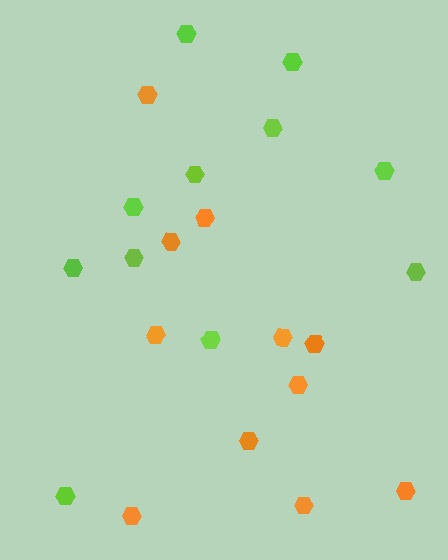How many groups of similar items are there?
There are 2 groups: one group of lime hexagons (11) and one group of orange hexagons (11).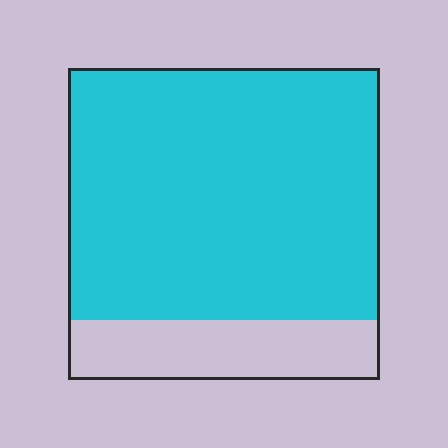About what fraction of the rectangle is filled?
About four fifths (4/5).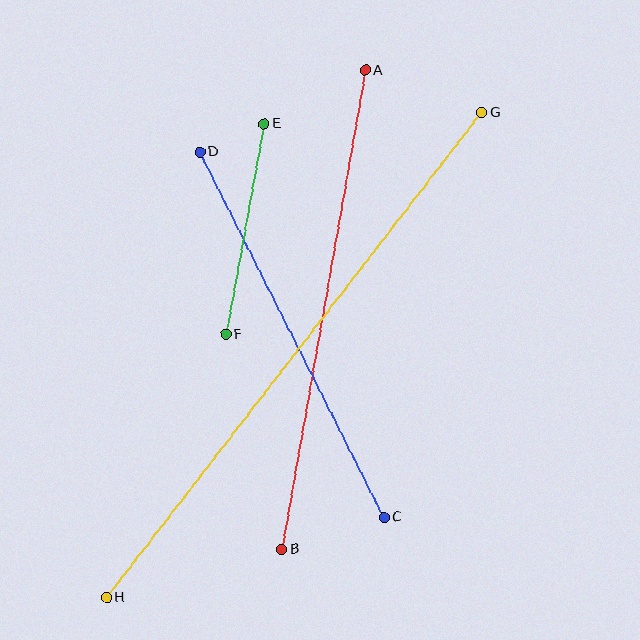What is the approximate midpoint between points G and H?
The midpoint is at approximately (294, 355) pixels.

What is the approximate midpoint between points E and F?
The midpoint is at approximately (245, 229) pixels.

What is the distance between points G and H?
The distance is approximately 613 pixels.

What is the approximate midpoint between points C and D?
The midpoint is at approximately (292, 335) pixels.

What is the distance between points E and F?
The distance is approximately 214 pixels.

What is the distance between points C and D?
The distance is approximately 409 pixels.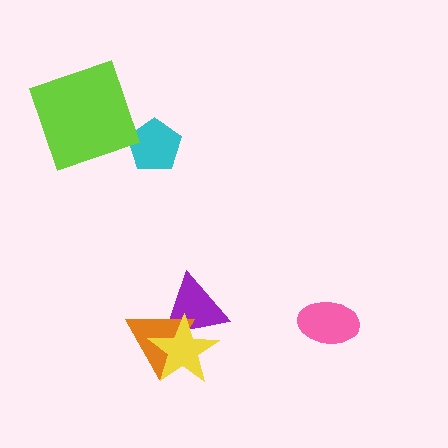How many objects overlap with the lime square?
0 objects overlap with the lime square.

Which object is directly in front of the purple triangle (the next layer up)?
The orange triangle is directly in front of the purple triangle.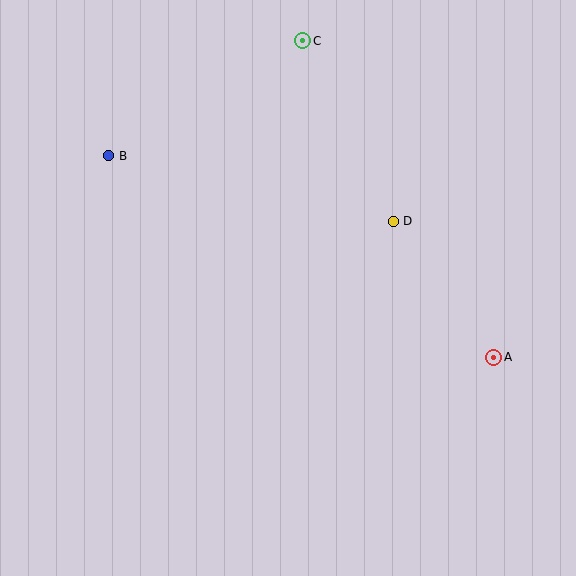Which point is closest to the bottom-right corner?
Point A is closest to the bottom-right corner.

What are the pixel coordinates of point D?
Point D is at (393, 221).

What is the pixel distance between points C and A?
The distance between C and A is 370 pixels.